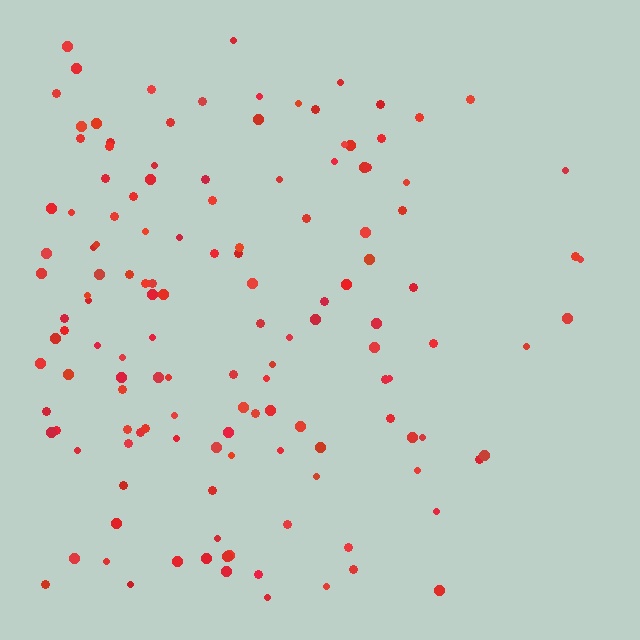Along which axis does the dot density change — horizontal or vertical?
Horizontal.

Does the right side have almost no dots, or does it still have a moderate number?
Still a moderate number, just noticeably fewer than the left.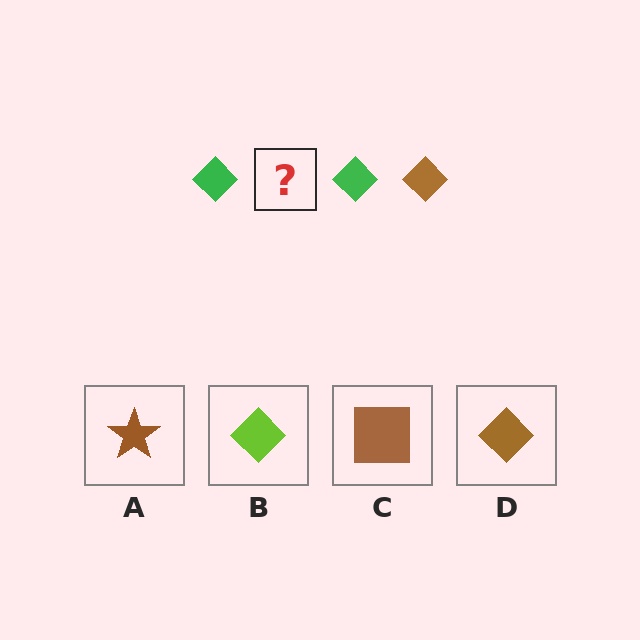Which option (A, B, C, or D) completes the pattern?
D.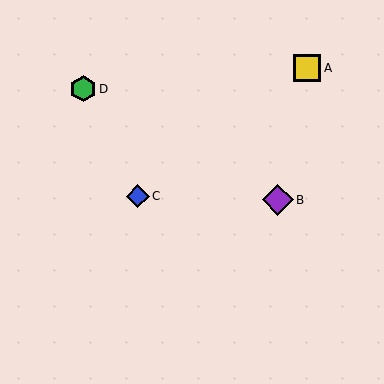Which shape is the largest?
The purple diamond (labeled B) is the largest.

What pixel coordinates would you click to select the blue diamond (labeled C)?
Click at (138, 196) to select the blue diamond C.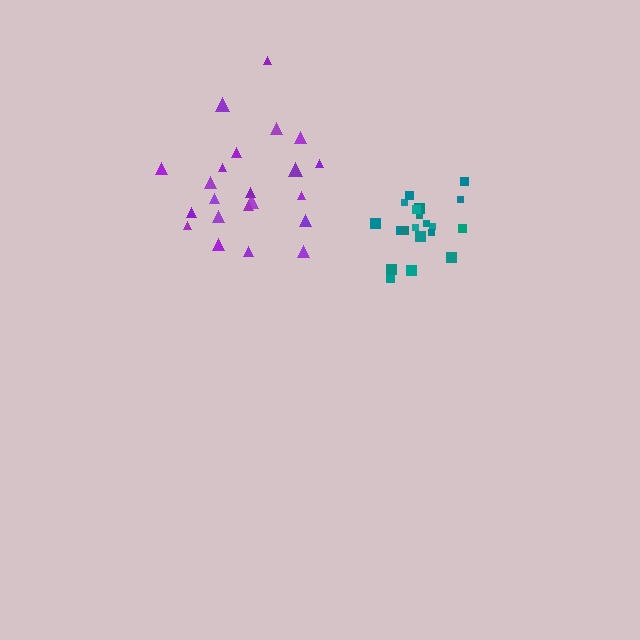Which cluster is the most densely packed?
Teal.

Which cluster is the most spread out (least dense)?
Purple.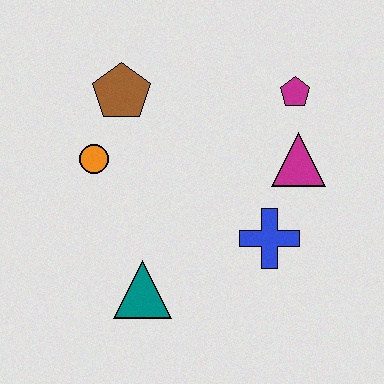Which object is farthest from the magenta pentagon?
The teal triangle is farthest from the magenta pentagon.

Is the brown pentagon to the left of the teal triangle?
Yes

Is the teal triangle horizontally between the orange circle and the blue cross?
Yes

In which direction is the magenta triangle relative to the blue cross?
The magenta triangle is above the blue cross.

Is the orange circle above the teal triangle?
Yes